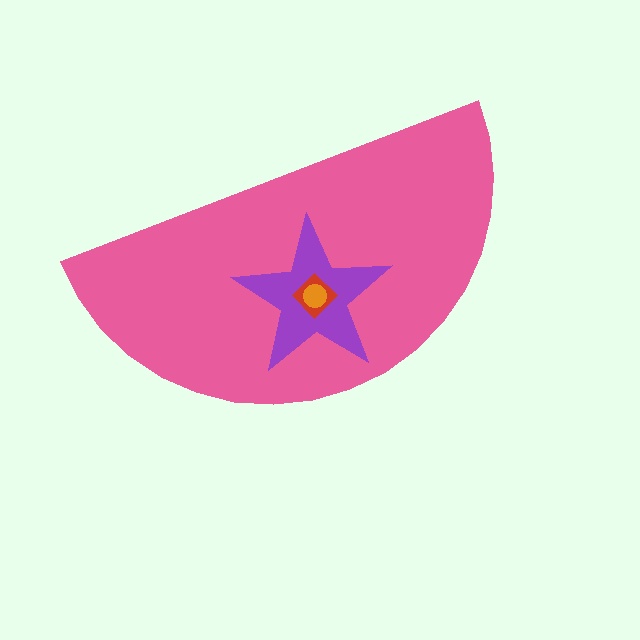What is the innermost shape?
The orange circle.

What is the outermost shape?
The pink semicircle.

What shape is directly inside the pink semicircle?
The purple star.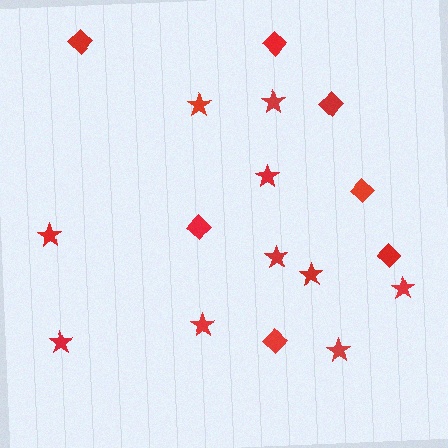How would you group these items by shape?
There are 2 groups: one group of stars (10) and one group of diamonds (7).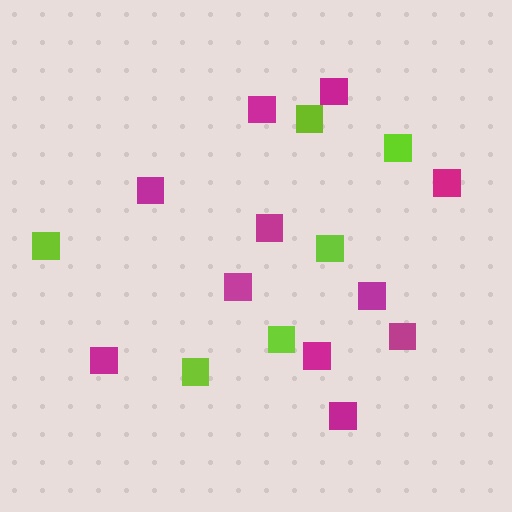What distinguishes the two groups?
There are 2 groups: one group of magenta squares (11) and one group of lime squares (6).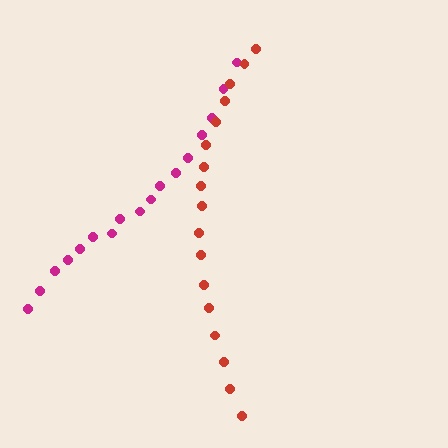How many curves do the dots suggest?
There are 2 distinct paths.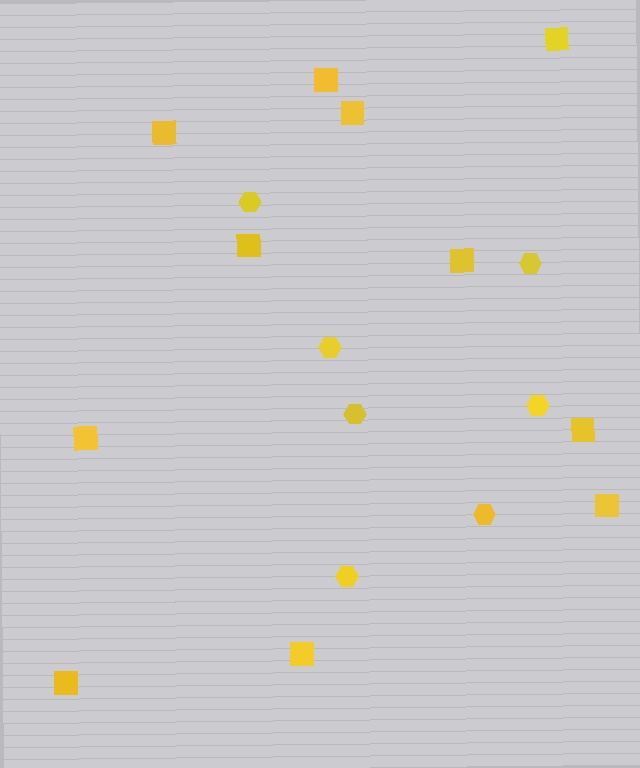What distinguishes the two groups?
There are 2 groups: one group of hexagons (7) and one group of squares (11).